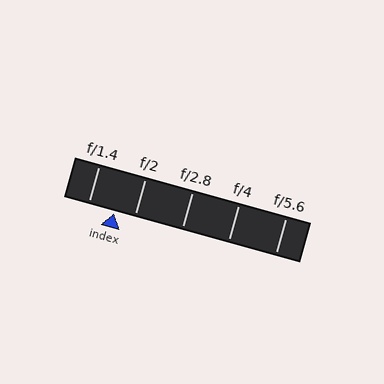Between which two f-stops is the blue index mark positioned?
The index mark is between f/1.4 and f/2.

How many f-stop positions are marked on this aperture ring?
There are 5 f-stop positions marked.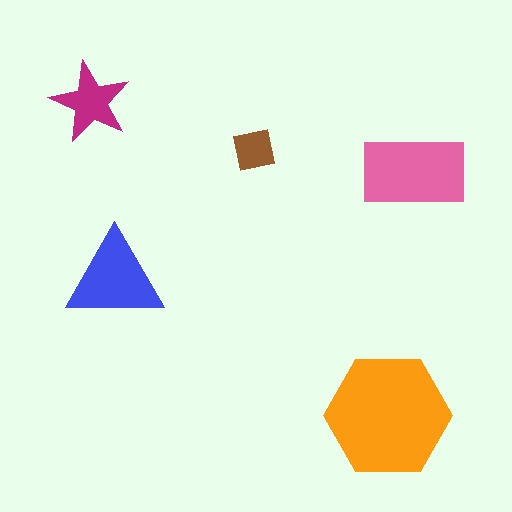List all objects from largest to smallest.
The orange hexagon, the pink rectangle, the blue triangle, the magenta star, the brown square.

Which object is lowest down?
The orange hexagon is bottommost.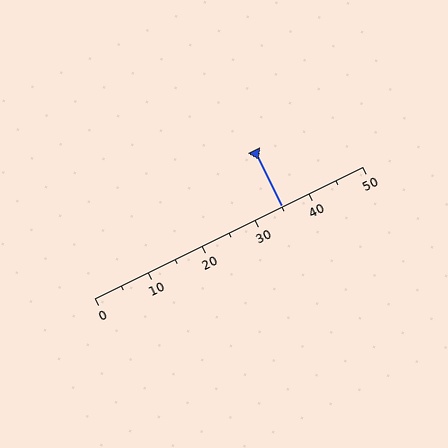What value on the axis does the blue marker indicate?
The marker indicates approximately 35.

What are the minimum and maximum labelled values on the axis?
The axis runs from 0 to 50.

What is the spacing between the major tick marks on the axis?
The major ticks are spaced 10 apart.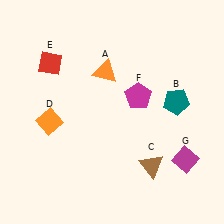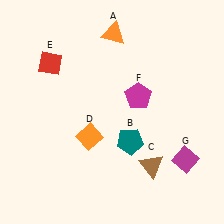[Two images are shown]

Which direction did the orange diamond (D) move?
The orange diamond (D) moved right.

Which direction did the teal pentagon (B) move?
The teal pentagon (B) moved left.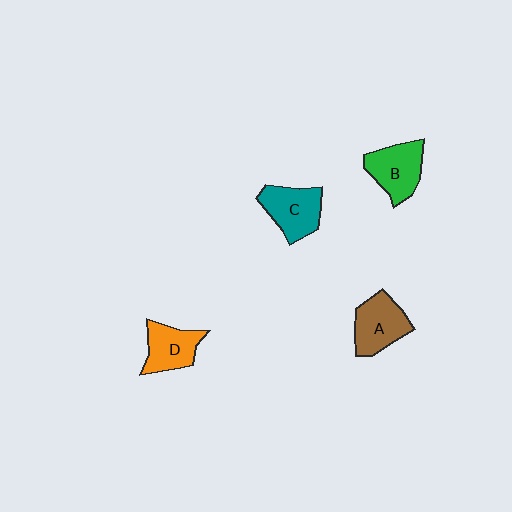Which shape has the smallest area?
Shape D (orange).